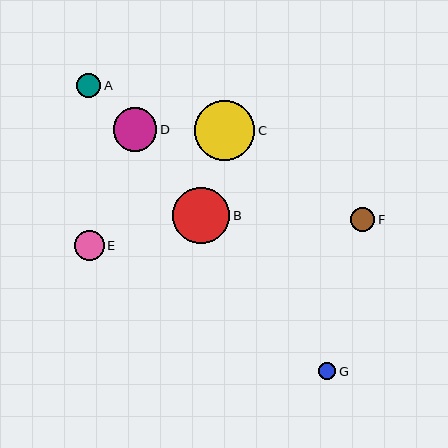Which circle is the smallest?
Circle G is the smallest with a size of approximately 17 pixels.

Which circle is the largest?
Circle C is the largest with a size of approximately 60 pixels.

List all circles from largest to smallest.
From largest to smallest: C, B, D, E, A, F, G.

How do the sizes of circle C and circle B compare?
Circle C and circle B are approximately the same size.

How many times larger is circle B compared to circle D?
Circle B is approximately 1.3 times the size of circle D.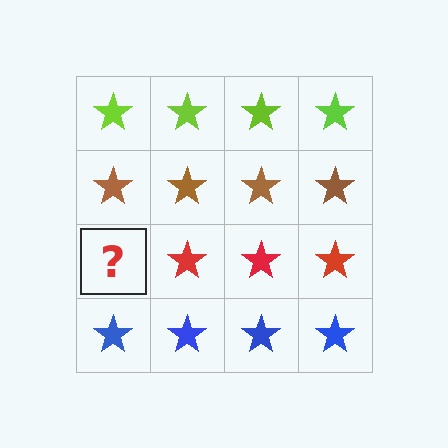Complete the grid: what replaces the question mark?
The question mark should be replaced with a red star.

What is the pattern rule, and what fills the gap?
The rule is that each row has a consistent color. The gap should be filled with a red star.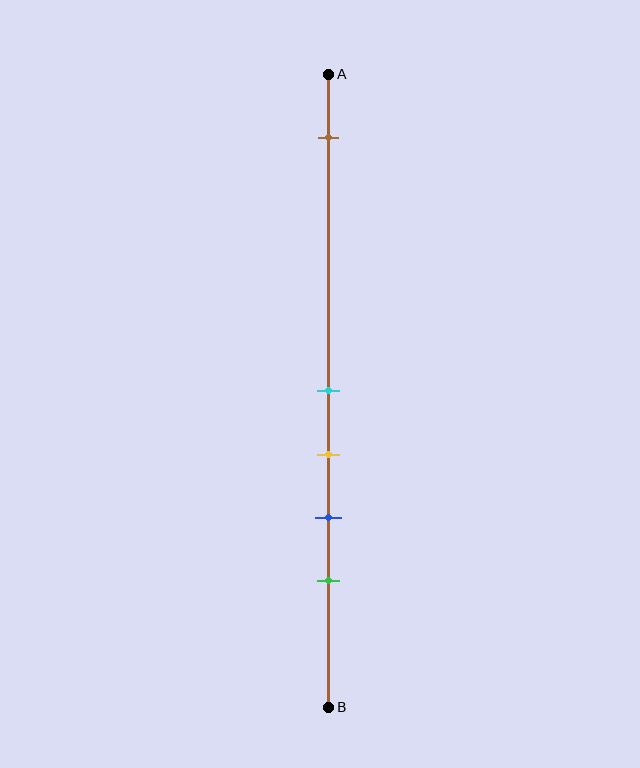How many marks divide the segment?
There are 5 marks dividing the segment.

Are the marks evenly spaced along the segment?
No, the marks are not evenly spaced.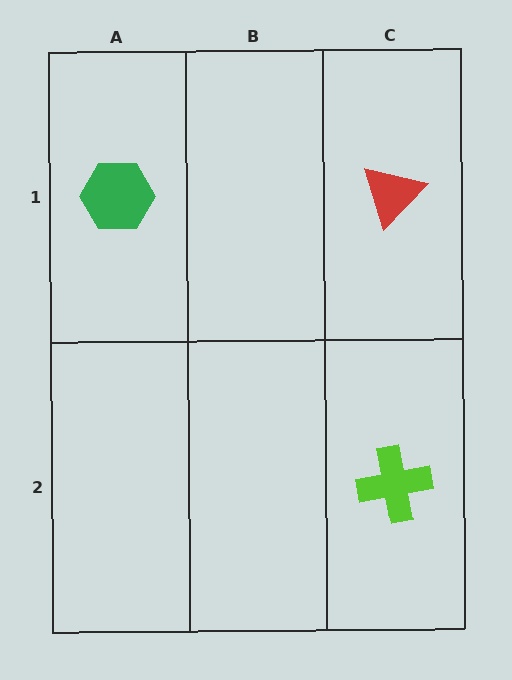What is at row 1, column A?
A green hexagon.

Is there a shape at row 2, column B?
No, that cell is empty.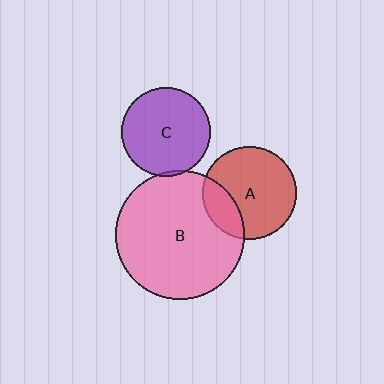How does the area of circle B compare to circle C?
Approximately 2.1 times.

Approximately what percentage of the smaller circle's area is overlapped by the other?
Approximately 20%.